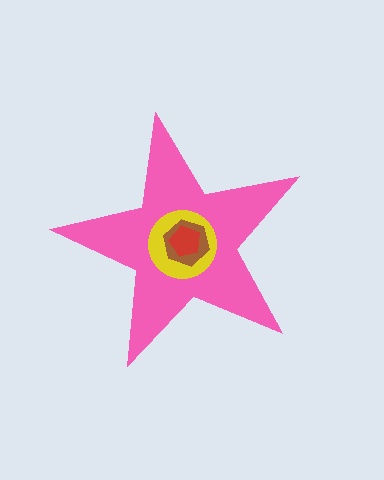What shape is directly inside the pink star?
The yellow circle.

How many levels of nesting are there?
4.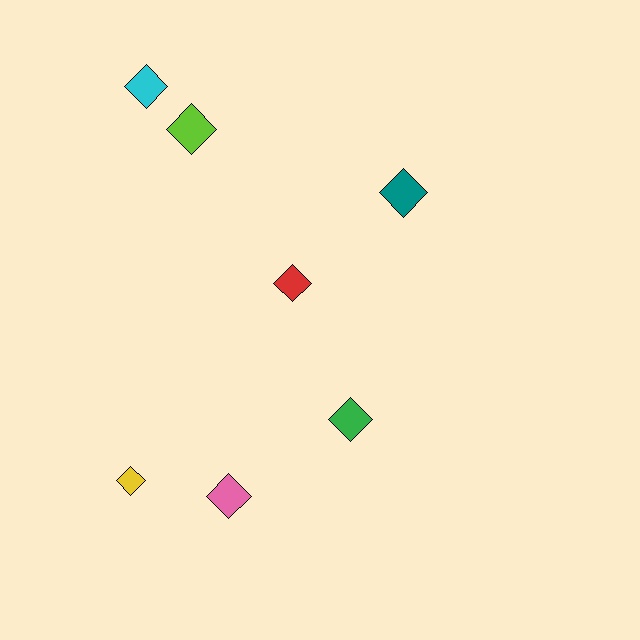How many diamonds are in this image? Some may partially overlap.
There are 7 diamonds.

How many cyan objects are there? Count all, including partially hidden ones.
There is 1 cyan object.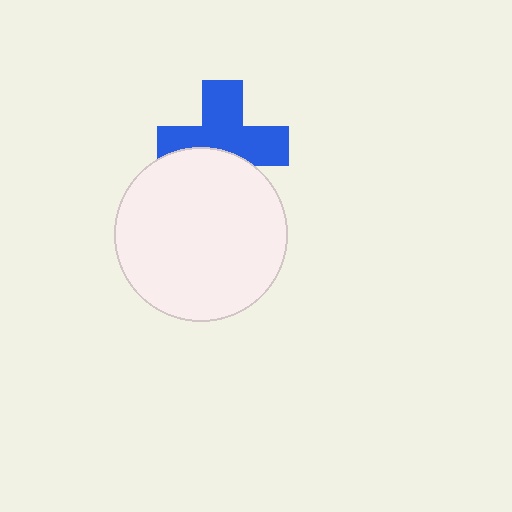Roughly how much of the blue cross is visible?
About half of it is visible (roughly 65%).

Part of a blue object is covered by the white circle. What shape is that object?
It is a cross.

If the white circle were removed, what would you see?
You would see the complete blue cross.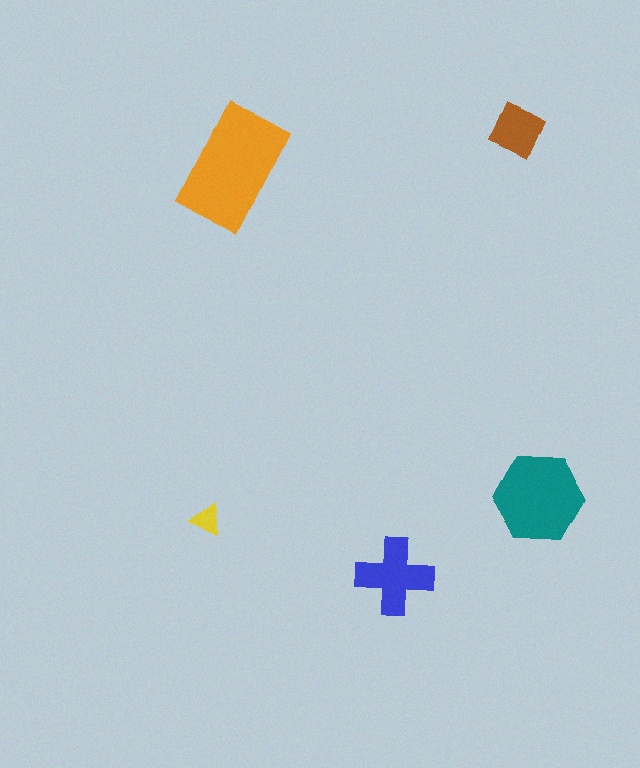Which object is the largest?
The orange rectangle.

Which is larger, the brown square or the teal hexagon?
The teal hexagon.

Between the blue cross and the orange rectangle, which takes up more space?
The orange rectangle.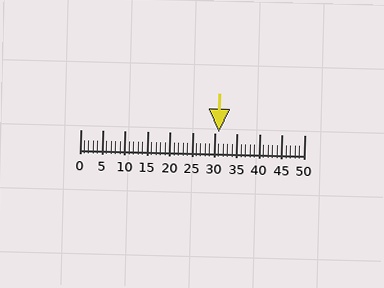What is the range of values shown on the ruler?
The ruler shows values from 0 to 50.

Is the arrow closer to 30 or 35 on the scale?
The arrow is closer to 30.